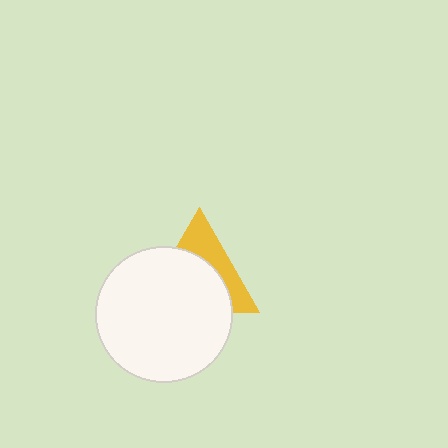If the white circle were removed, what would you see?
You would see the complete yellow triangle.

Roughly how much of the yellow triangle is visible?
A small part of it is visible (roughly 37%).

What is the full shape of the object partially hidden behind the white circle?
The partially hidden object is a yellow triangle.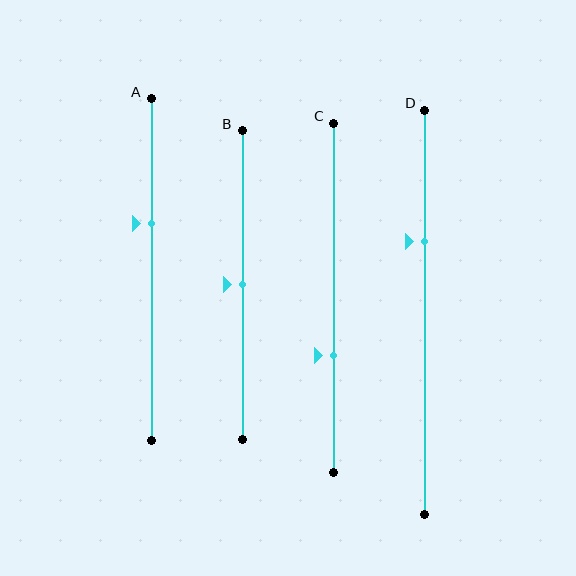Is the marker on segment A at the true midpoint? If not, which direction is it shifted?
No, the marker on segment A is shifted upward by about 14% of the segment length.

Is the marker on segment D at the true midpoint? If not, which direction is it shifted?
No, the marker on segment D is shifted upward by about 18% of the segment length.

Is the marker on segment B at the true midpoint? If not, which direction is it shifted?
Yes, the marker on segment B is at the true midpoint.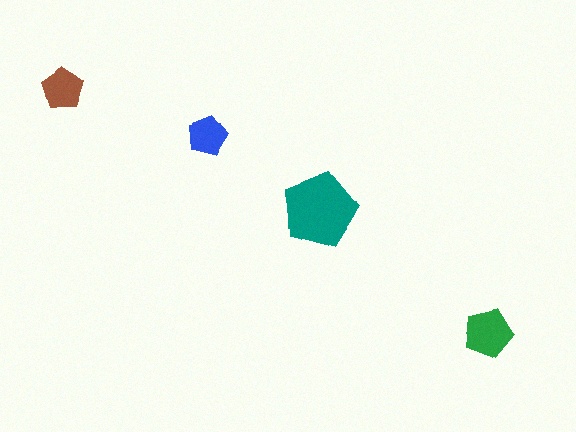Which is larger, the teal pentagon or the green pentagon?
The teal one.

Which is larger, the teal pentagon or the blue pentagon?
The teal one.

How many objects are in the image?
There are 4 objects in the image.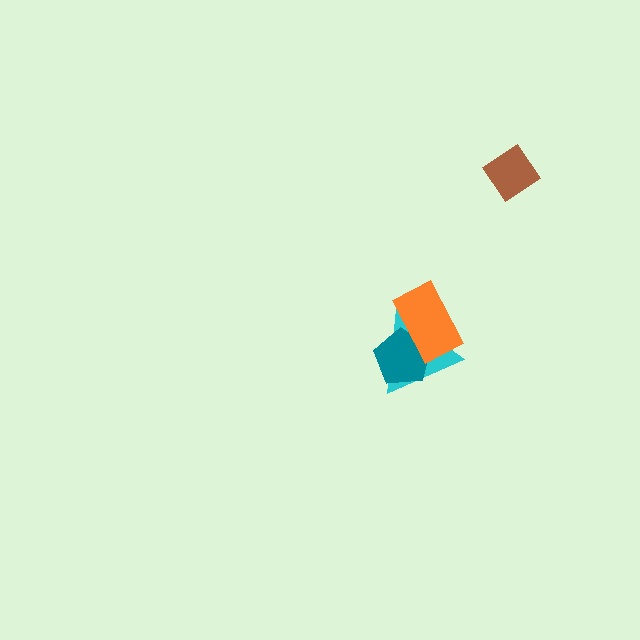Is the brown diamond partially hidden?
No, no other shape covers it.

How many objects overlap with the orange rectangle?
2 objects overlap with the orange rectangle.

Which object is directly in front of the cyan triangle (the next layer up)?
The teal pentagon is directly in front of the cyan triangle.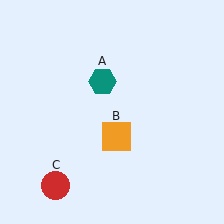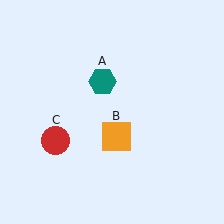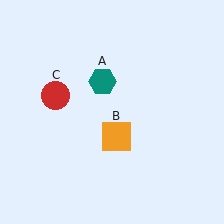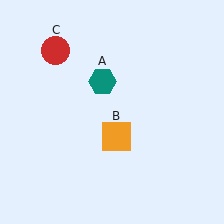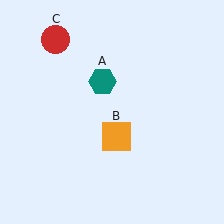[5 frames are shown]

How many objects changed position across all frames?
1 object changed position: red circle (object C).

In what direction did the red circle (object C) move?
The red circle (object C) moved up.